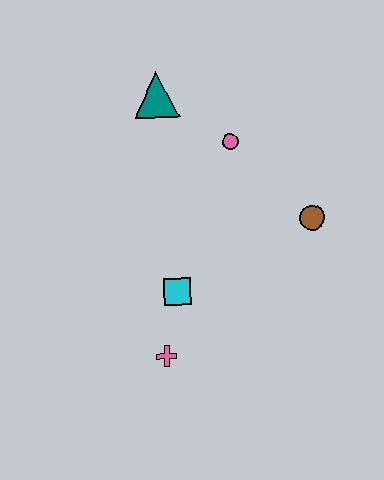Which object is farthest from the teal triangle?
The pink cross is farthest from the teal triangle.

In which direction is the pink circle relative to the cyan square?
The pink circle is above the cyan square.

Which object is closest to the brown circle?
The pink circle is closest to the brown circle.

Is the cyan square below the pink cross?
No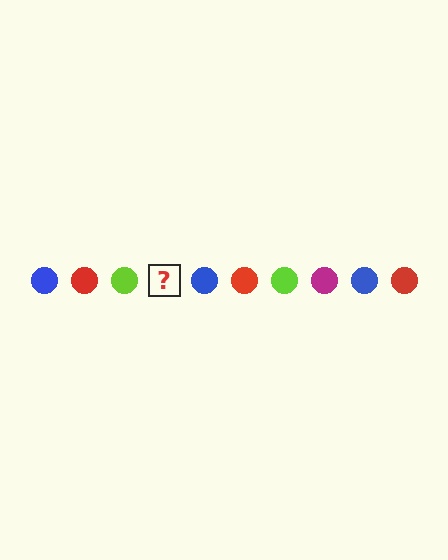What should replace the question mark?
The question mark should be replaced with a magenta circle.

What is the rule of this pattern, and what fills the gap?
The rule is that the pattern cycles through blue, red, lime, magenta circles. The gap should be filled with a magenta circle.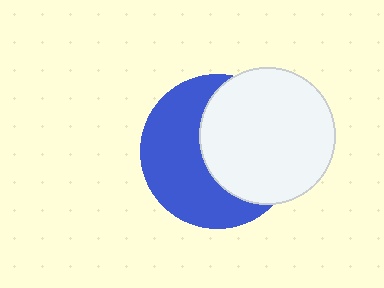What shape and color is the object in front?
The object in front is a white circle.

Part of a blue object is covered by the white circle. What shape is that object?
It is a circle.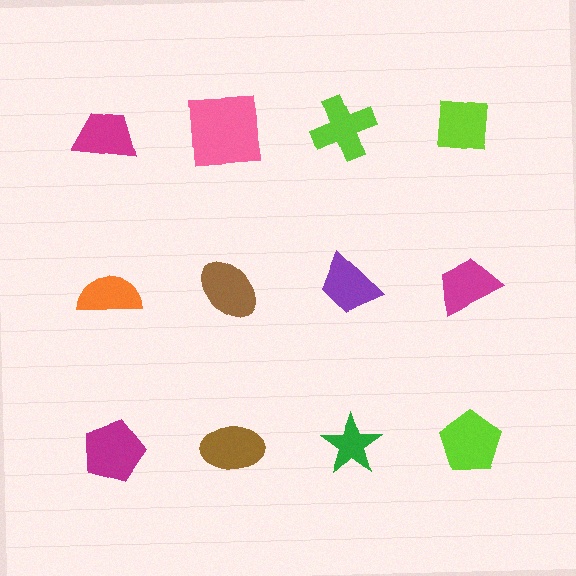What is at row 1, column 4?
A lime square.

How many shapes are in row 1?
4 shapes.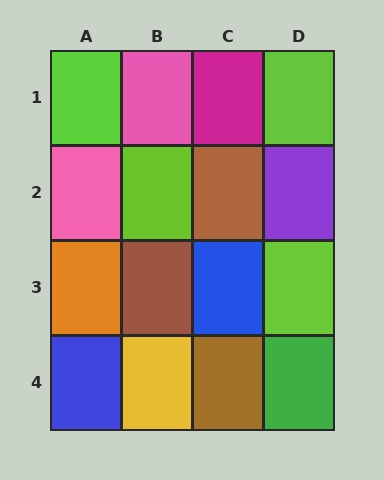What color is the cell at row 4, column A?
Blue.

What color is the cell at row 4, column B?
Yellow.